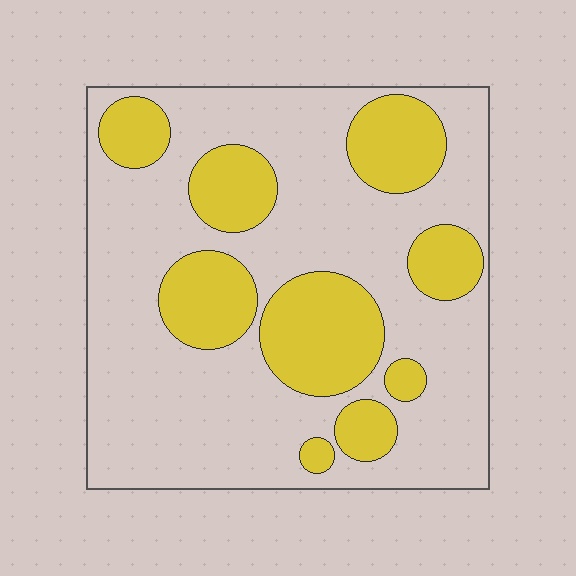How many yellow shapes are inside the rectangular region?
9.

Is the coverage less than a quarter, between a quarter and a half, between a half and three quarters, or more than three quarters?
Between a quarter and a half.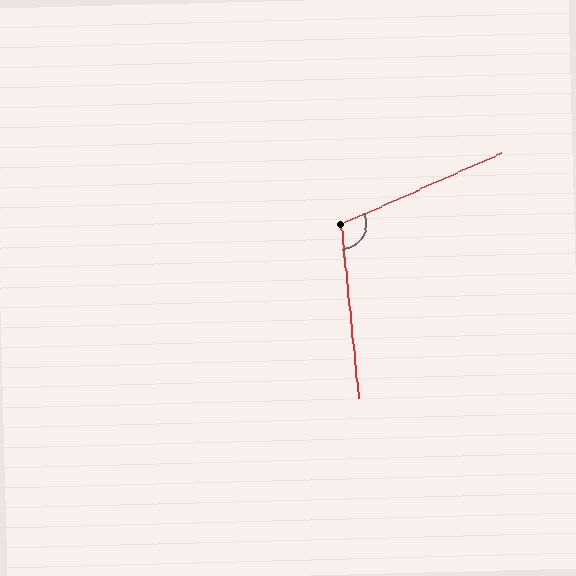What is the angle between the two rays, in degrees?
Approximately 108 degrees.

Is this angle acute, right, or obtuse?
It is obtuse.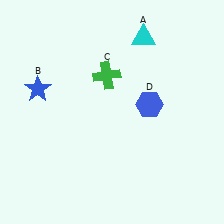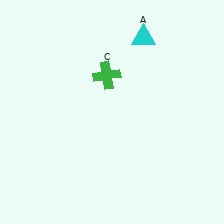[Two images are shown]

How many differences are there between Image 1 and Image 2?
There are 2 differences between the two images.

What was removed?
The blue hexagon (D), the blue star (B) were removed in Image 2.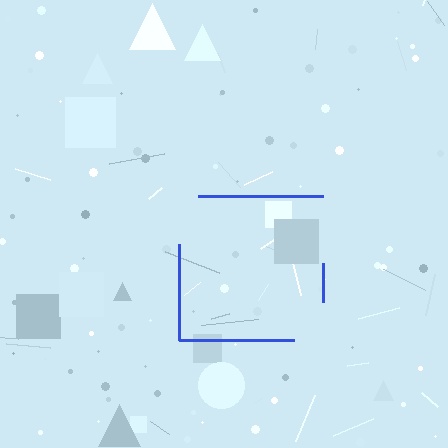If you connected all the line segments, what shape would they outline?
They would outline a square.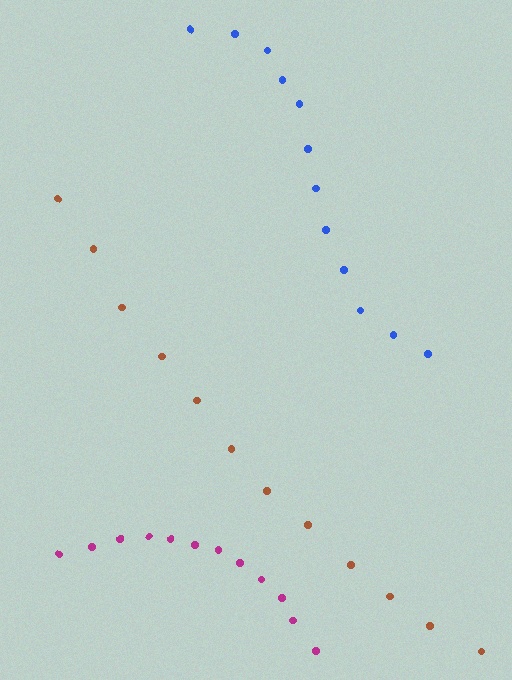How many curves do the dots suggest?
There are 3 distinct paths.